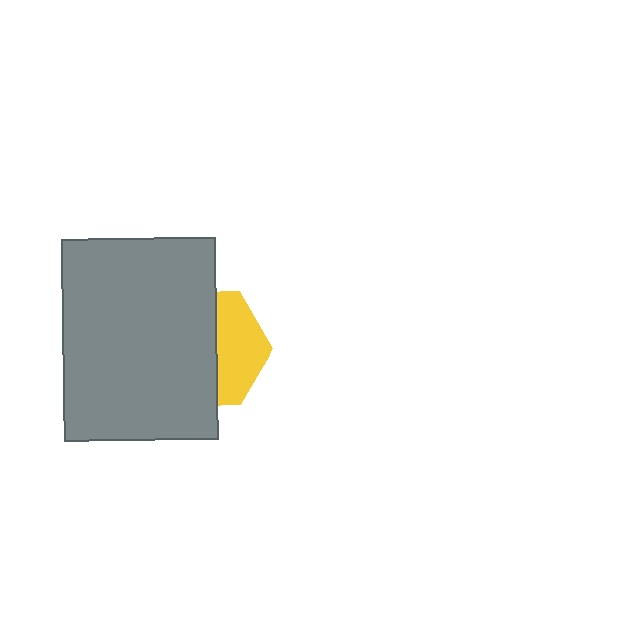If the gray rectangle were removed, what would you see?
You would see the complete yellow hexagon.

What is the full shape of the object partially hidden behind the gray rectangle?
The partially hidden object is a yellow hexagon.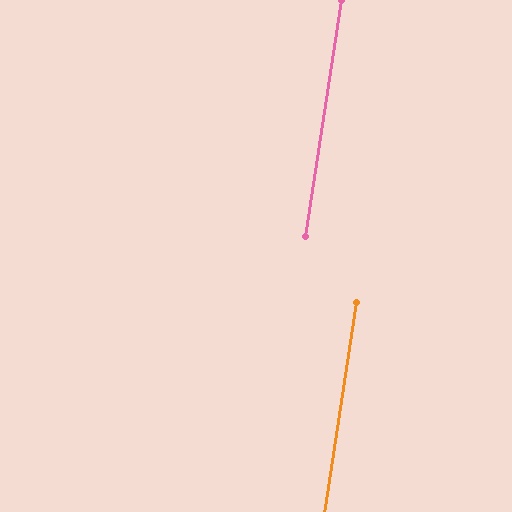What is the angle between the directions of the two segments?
Approximately 0 degrees.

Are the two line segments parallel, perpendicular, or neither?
Parallel — their directions differ by only 0.1°.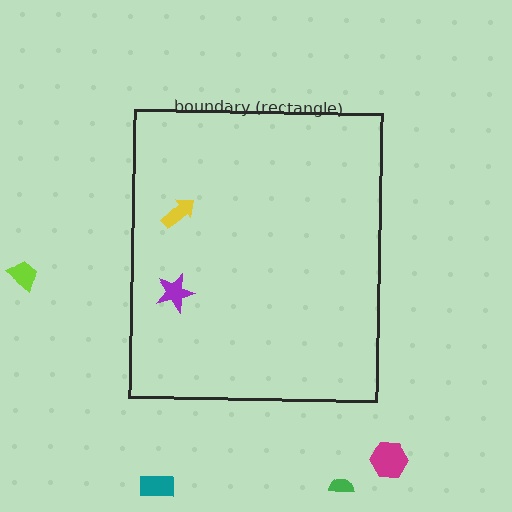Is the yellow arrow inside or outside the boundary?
Inside.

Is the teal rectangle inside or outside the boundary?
Outside.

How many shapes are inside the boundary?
2 inside, 4 outside.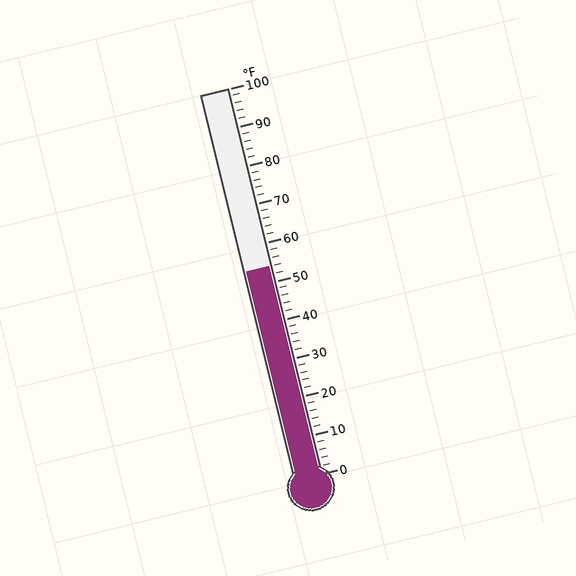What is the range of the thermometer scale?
The thermometer scale ranges from 0°F to 100°F.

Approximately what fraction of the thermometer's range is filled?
The thermometer is filled to approximately 55% of its range.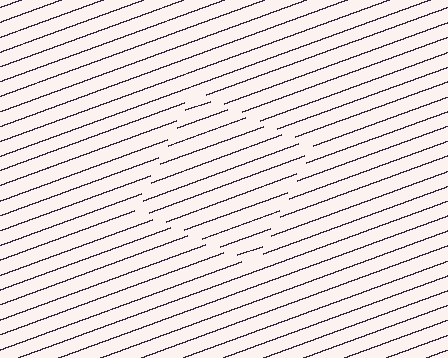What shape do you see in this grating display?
An illusory square. The interior of the shape contains the same grating, shifted by half a period — the contour is defined by the phase discontinuity where line-ends from the inner and outer gratings abut.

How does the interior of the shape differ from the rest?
The interior of the shape contains the same grating, shifted by half a period — the contour is defined by the phase discontinuity where line-ends from the inner and outer gratings abut.